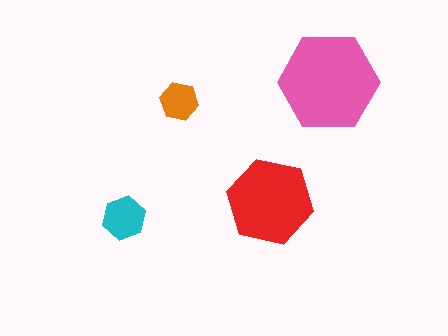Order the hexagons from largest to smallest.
the pink one, the red one, the cyan one, the orange one.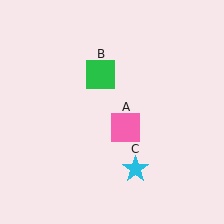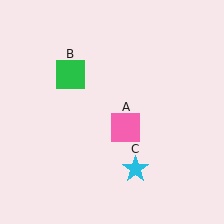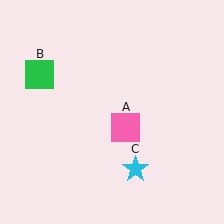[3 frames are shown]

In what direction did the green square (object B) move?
The green square (object B) moved left.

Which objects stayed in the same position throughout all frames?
Pink square (object A) and cyan star (object C) remained stationary.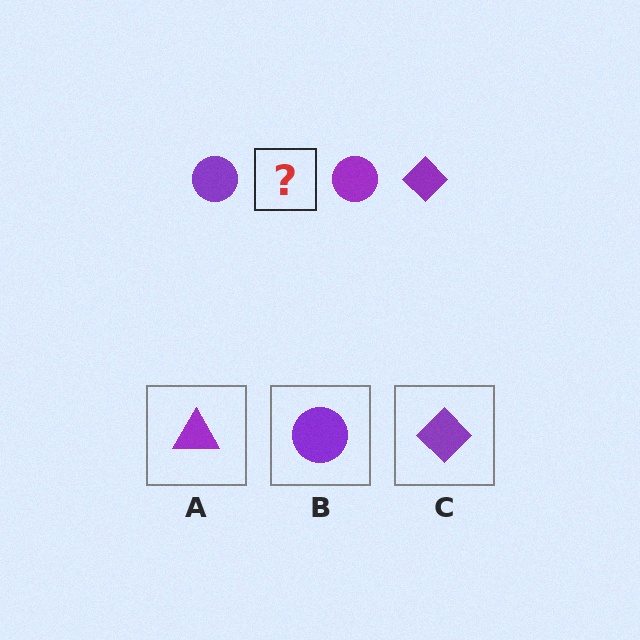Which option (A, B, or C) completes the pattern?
C.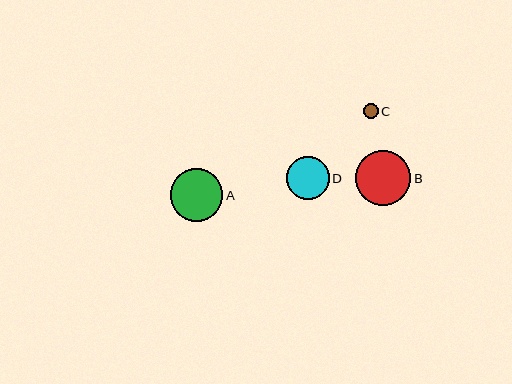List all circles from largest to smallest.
From largest to smallest: B, A, D, C.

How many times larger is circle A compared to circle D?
Circle A is approximately 1.2 times the size of circle D.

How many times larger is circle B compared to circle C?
Circle B is approximately 3.7 times the size of circle C.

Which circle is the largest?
Circle B is the largest with a size of approximately 55 pixels.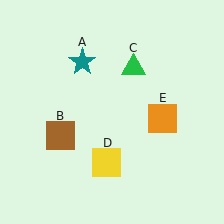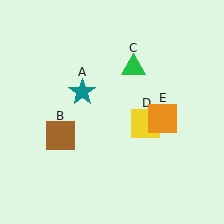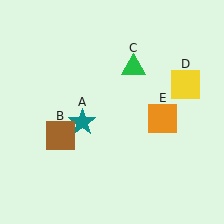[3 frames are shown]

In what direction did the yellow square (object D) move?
The yellow square (object D) moved up and to the right.